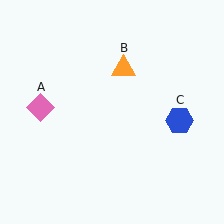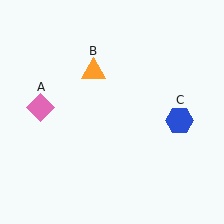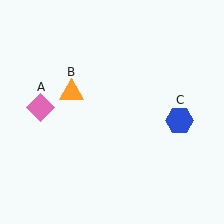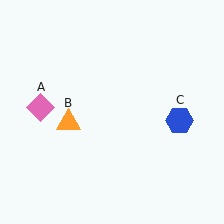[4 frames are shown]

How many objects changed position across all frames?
1 object changed position: orange triangle (object B).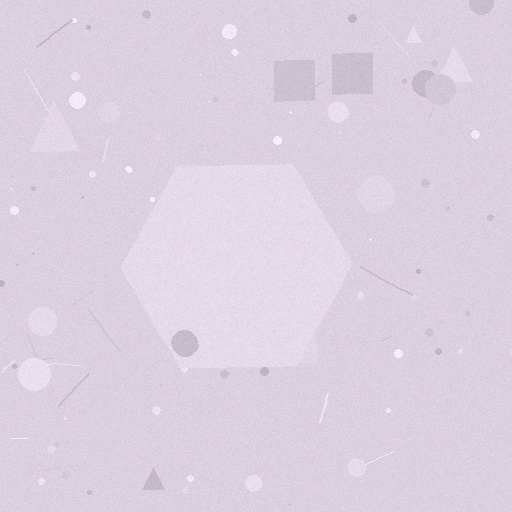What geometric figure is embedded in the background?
A hexagon is embedded in the background.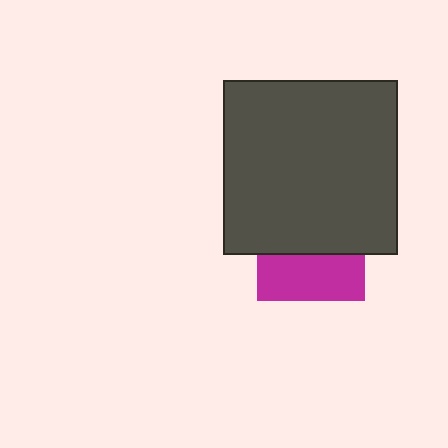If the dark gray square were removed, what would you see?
You would see the complete magenta square.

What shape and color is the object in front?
The object in front is a dark gray square.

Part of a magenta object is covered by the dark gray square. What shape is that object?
It is a square.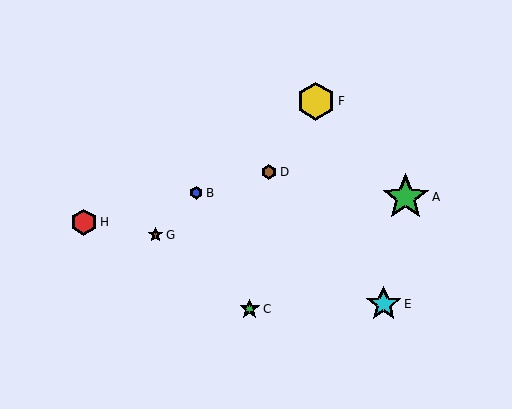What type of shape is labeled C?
Shape C is a green star.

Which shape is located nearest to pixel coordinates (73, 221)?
The red hexagon (labeled H) at (84, 222) is nearest to that location.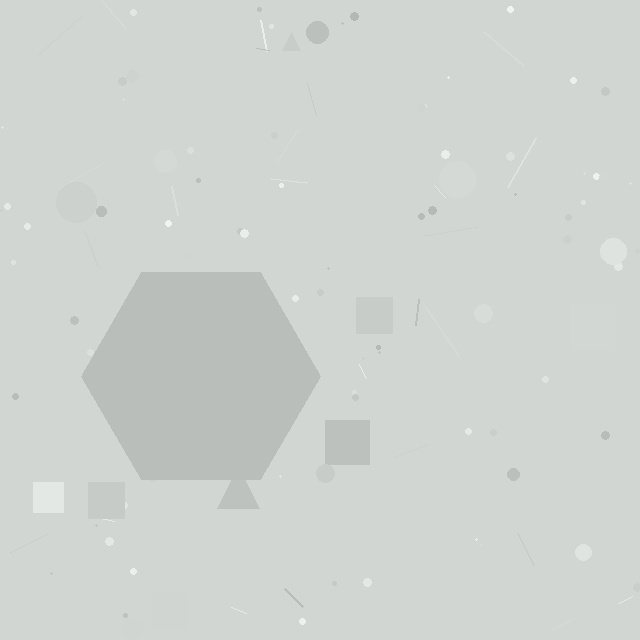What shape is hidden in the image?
A hexagon is hidden in the image.